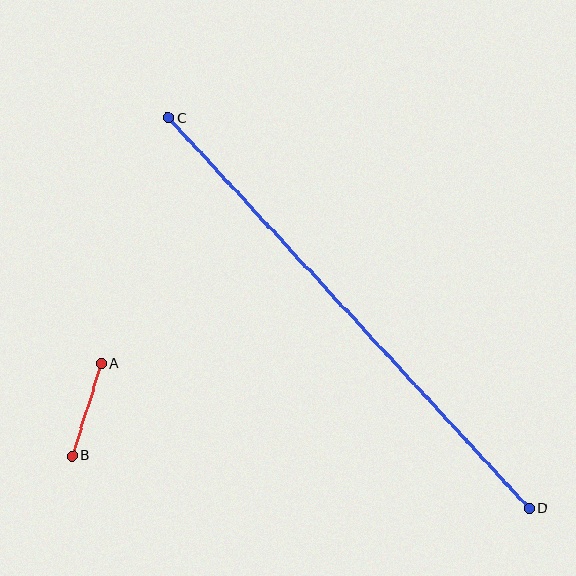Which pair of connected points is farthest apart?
Points C and D are farthest apart.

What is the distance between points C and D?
The distance is approximately 531 pixels.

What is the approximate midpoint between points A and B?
The midpoint is at approximately (87, 409) pixels.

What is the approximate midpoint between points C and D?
The midpoint is at approximately (349, 313) pixels.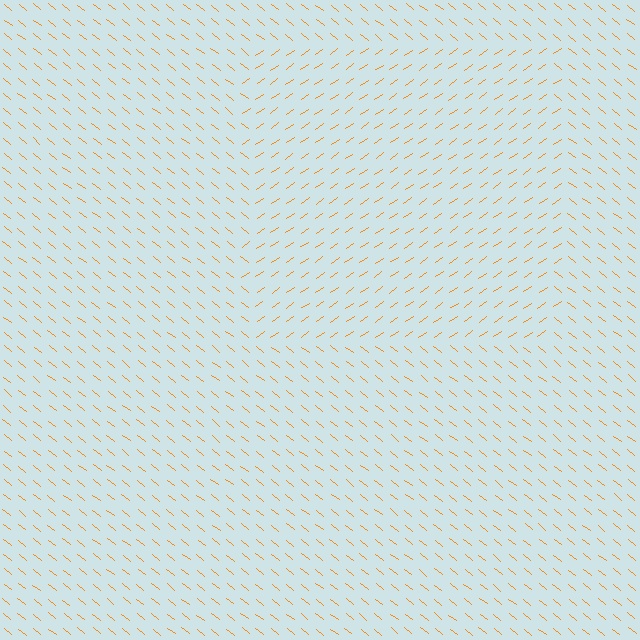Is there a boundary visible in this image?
Yes, there is a texture boundary formed by a change in line orientation.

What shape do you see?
I see a rectangle.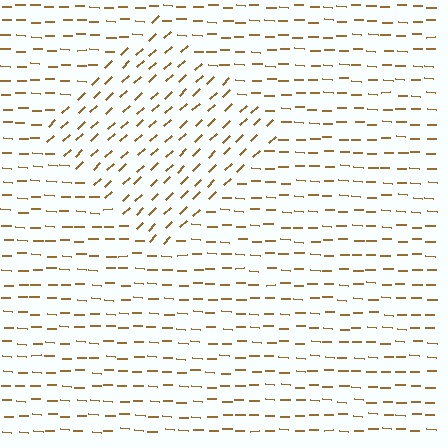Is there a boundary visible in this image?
Yes, there is a texture boundary formed by a change in line orientation.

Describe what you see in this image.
The image is filled with small brown line segments. A diamond region in the image has lines oriented differently from the surrounding lines, creating a visible texture boundary.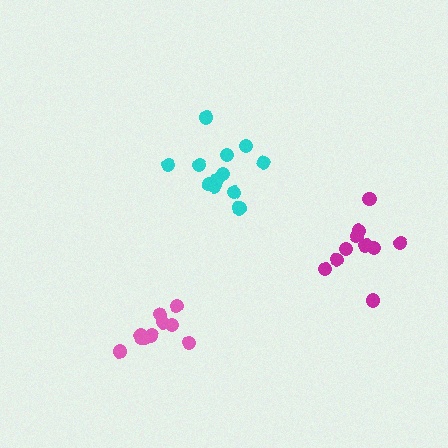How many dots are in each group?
Group 1: 11 dots, Group 2: 13 dots, Group 3: 10 dots (34 total).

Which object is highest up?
The cyan cluster is topmost.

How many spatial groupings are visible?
There are 3 spatial groupings.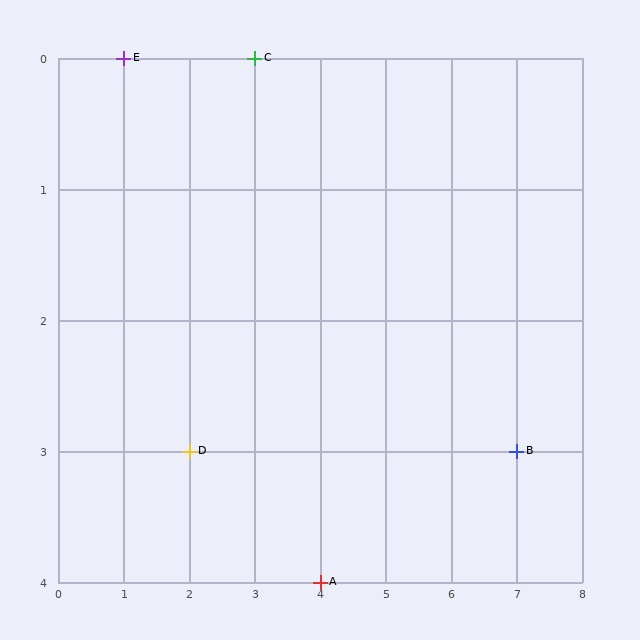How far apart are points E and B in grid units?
Points E and B are 6 columns and 3 rows apart (about 6.7 grid units diagonally).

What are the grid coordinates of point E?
Point E is at grid coordinates (1, 0).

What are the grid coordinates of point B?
Point B is at grid coordinates (7, 3).